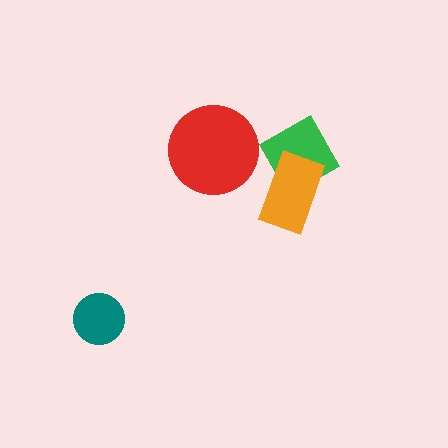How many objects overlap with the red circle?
0 objects overlap with the red circle.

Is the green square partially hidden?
Yes, it is partially covered by another shape.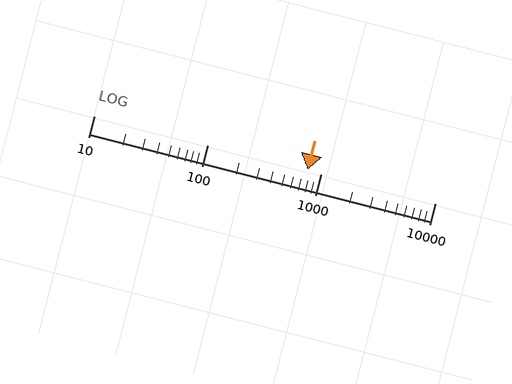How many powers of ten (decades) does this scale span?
The scale spans 3 decades, from 10 to 10000.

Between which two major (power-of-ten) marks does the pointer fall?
The pointer is between 100 and 1000.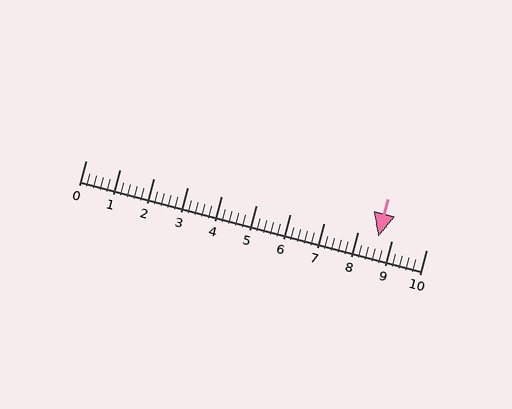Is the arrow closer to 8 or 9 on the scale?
The arrow is closer to 9.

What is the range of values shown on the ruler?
The ruler shows values from 0 to 10.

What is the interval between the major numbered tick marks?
The major tick marks are spaced 1 units apart.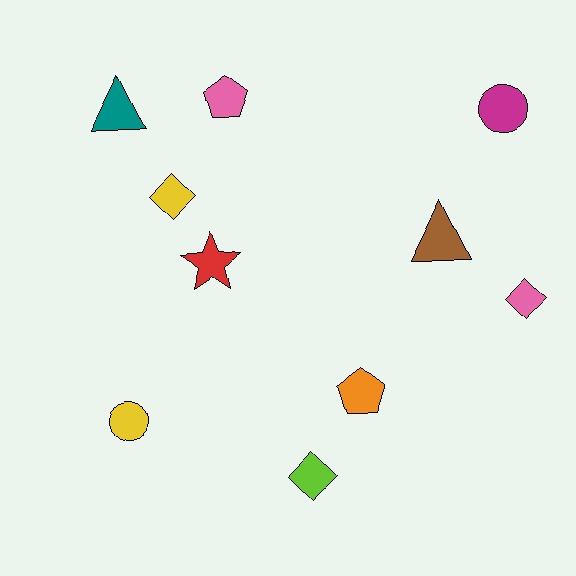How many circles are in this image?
There are 2 circles.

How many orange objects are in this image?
There is 1 orange object.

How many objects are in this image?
There are 10 objects.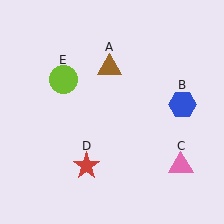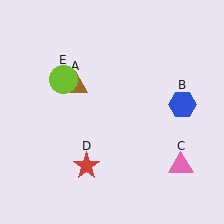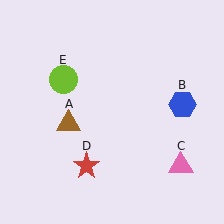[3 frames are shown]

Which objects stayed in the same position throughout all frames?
Blue hexagon (object B) and pink triangle (object C) and red star (object D) and lime circle (object E) remained stationary.